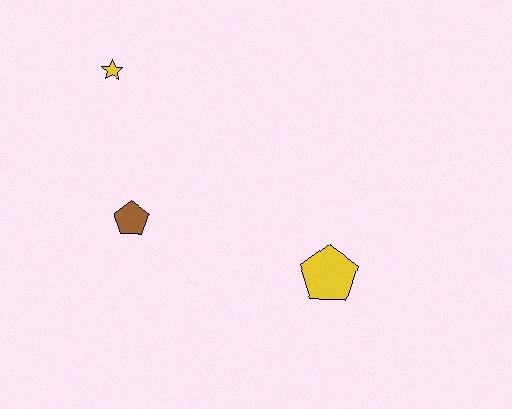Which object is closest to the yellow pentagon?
The brown pentagon is closest to the yellow pentagon.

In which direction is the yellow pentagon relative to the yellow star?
The yellow pentagon is to the right of the yellow star.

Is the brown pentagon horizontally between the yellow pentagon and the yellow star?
Yes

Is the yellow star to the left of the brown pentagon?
Yes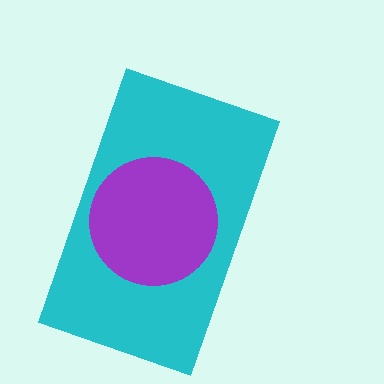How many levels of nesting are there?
2.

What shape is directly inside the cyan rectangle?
The purple circle.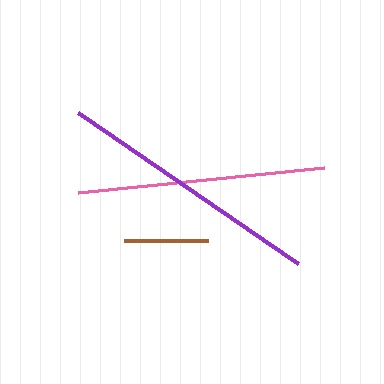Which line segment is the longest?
The purple line is the longest at approximately 267 pixels.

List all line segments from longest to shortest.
From longest to shortest: purple, pink, brown.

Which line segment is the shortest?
The brown line is the shortest at approximately 84 pixels.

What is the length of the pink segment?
The pink segment is approximately 247 pixels long.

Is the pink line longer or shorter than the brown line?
The pink line is longer than the brown line.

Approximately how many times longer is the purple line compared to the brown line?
The purple line is approximately 3.2 times the length of the brown line.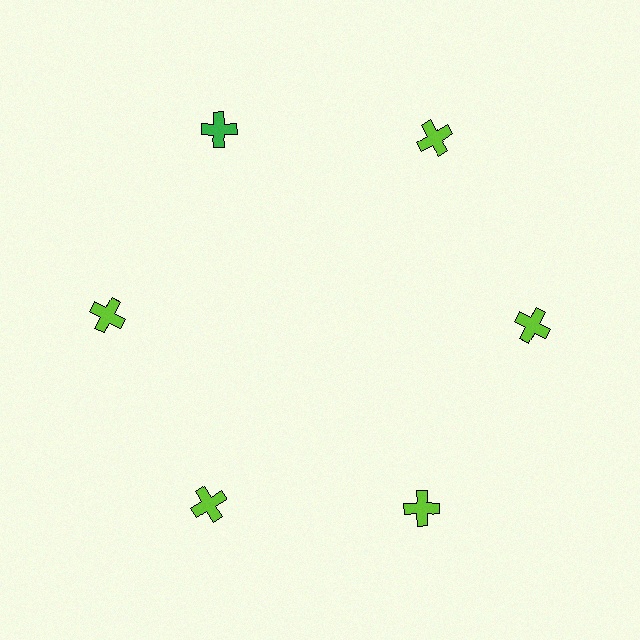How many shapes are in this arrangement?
There are 6 shapes arranged in a ring pattern.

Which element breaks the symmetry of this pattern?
The green cross at roughly the 11 o'clock position breaks the symmetry. All other shapes are lime crosses.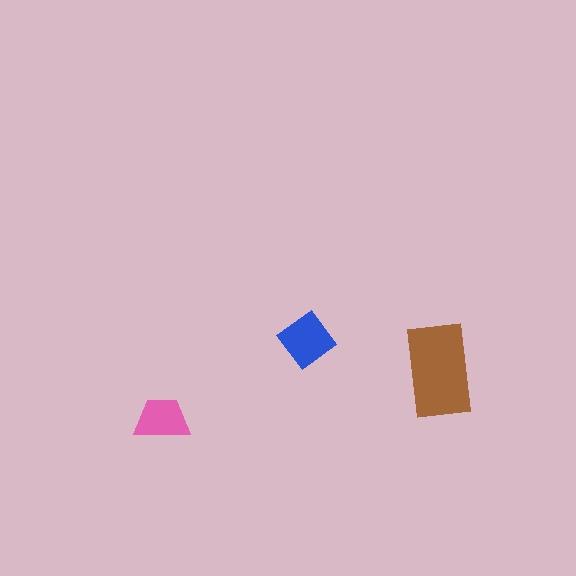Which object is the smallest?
The pink trapezoid.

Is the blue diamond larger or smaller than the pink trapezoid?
Larger.